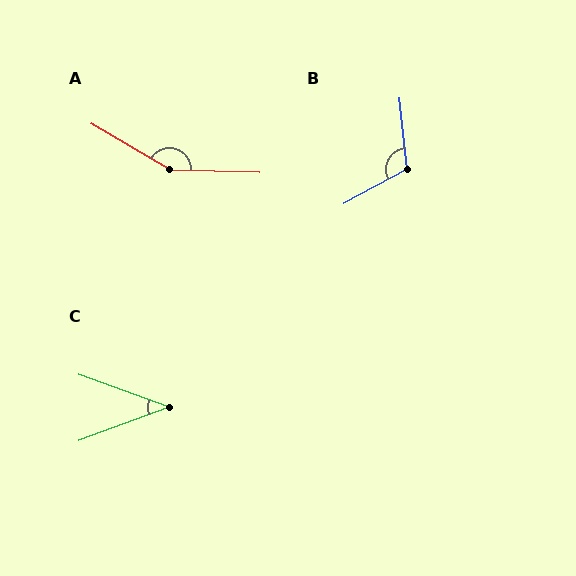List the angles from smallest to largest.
C (40°), B (113°), A (151°).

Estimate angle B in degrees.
Approximately 113 degrees.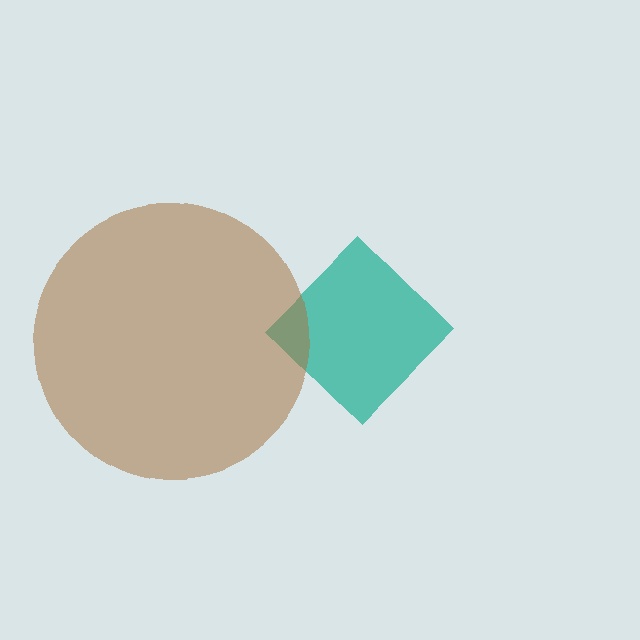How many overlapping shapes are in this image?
There are 2 overlapping shapes in the image.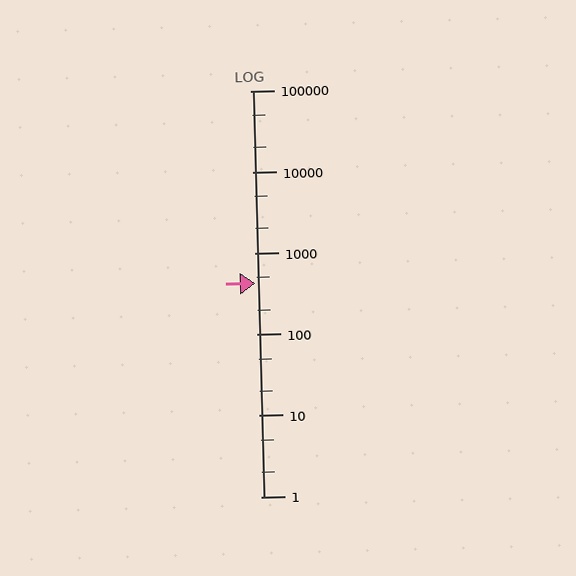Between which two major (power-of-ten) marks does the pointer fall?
The pointer is between 100 and 1000.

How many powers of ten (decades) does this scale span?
The scale spans 5 decades, from 1 to 100000.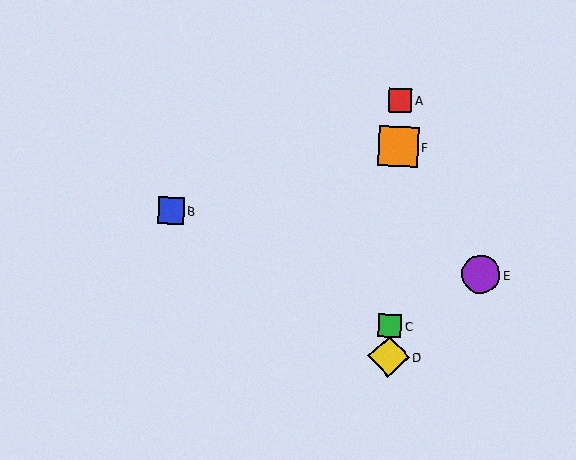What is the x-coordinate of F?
Object F is at x≈398.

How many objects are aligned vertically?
4 objects (A, C, D, F) are aligned vertically.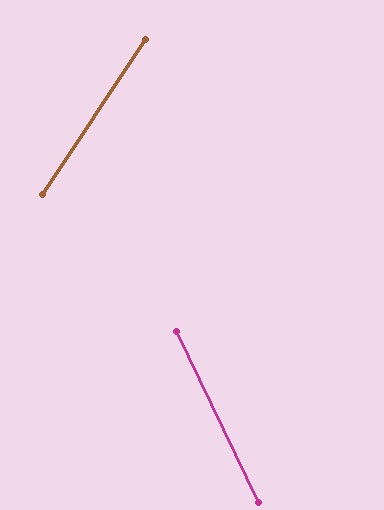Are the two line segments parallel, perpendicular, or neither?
Neither parallel nor perpendicular — they differ by about 59°.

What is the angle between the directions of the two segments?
Approximately 59 degrees.